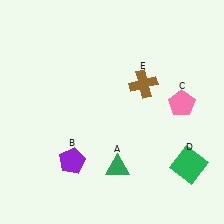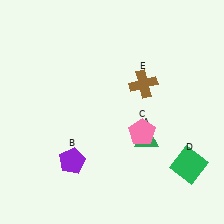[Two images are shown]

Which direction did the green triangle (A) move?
The green triangle (A) moved right.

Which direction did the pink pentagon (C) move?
The pink pentagon (C) moved left.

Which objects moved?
The objects that moved are: the green triangle (A), the pink pentagon (C).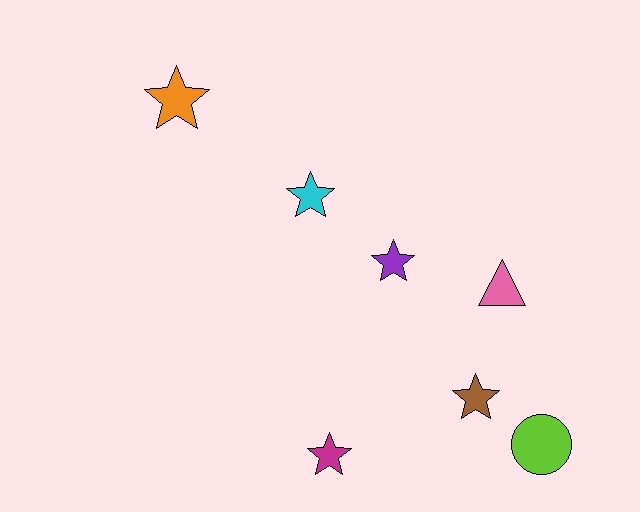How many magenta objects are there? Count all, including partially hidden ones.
There is 1 magenta object.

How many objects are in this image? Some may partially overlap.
There are 7 objects.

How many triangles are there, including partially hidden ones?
There is 1 triangle.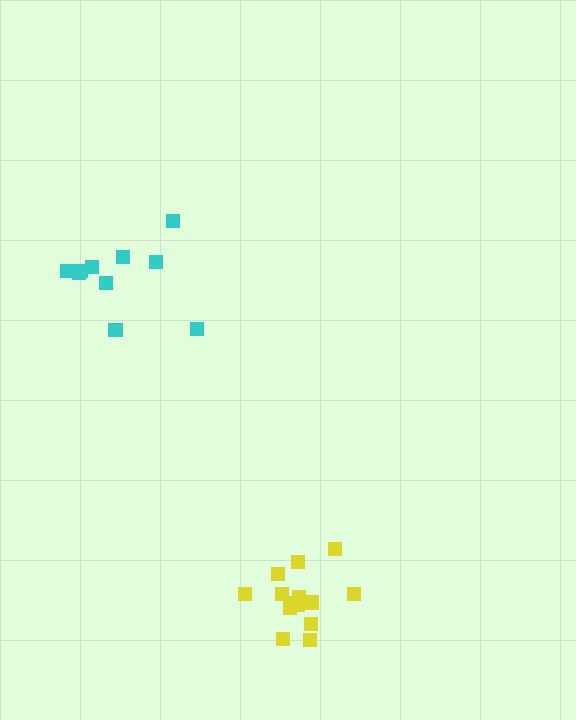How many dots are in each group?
Group 1: 14 dots, Group 2: 10 dots (24 total).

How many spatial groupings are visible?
There are 2 spatial groupings.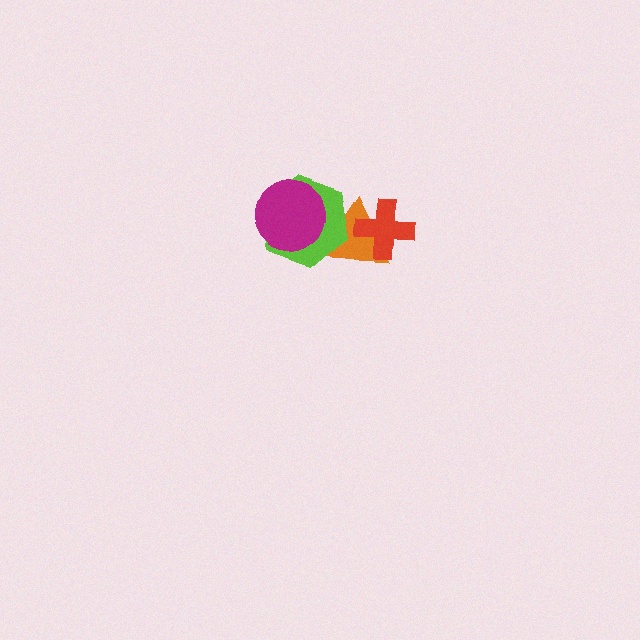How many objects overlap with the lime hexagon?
2 objects overlap with the lime hexagon.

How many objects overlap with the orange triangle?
3 objects overlap with the orange triangle.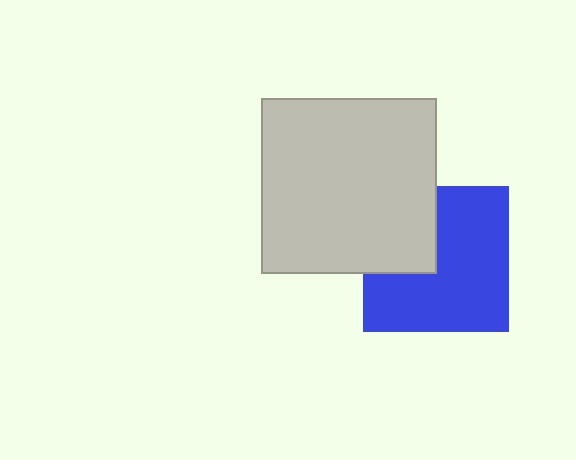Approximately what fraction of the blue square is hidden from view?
Roughly 31% of the blue square is hidden behind the light gray square.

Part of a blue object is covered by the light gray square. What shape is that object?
It is a square.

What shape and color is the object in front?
The object in front is a light gray square.